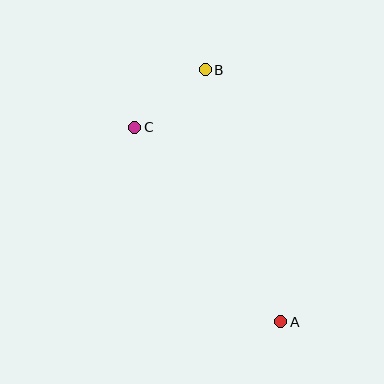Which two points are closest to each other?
Points B and C are closest to each other.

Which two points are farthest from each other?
Points A and B are farthest from each other.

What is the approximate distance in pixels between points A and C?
The distance between A and C is approximately 243 pixels.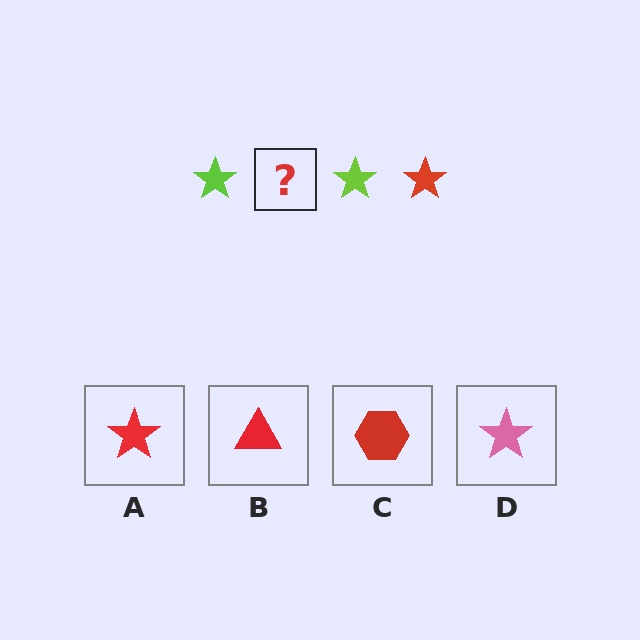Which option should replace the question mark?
Option A.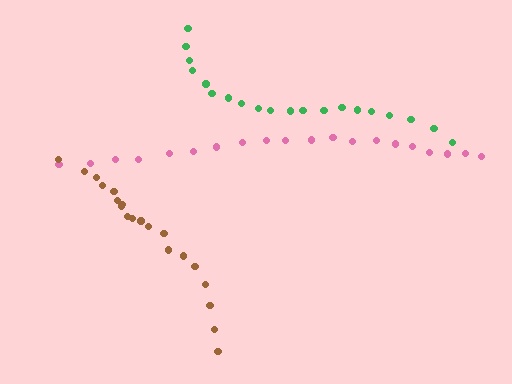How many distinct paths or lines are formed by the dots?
There are 3 distinct paths.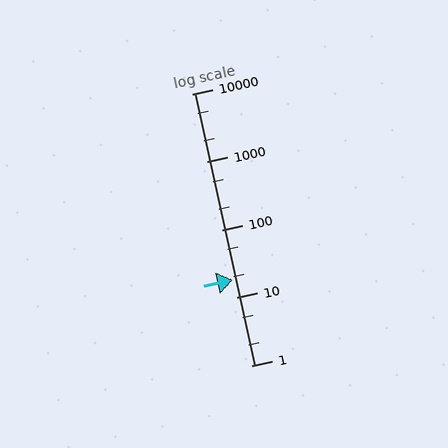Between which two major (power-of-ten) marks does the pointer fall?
The pointer is between 10 and 100.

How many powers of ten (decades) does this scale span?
The scale spans 4 decades, from 1 to 10000.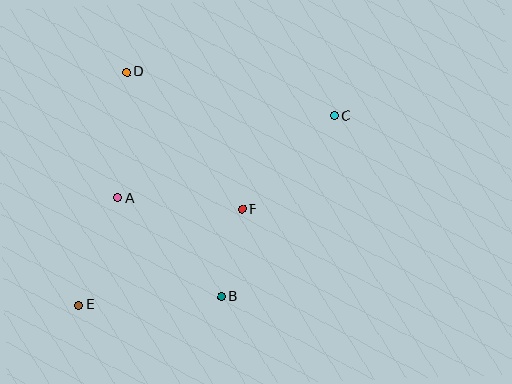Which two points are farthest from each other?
Points C and E are farthest from each other.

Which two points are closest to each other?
Points B and F are closest to each other.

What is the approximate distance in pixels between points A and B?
The distance between A and B is approximately 143 pixels.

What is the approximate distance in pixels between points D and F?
The distance between D and F is approximately 179 pixels.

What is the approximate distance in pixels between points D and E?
The distance between D and E is approximately 238 pixels.